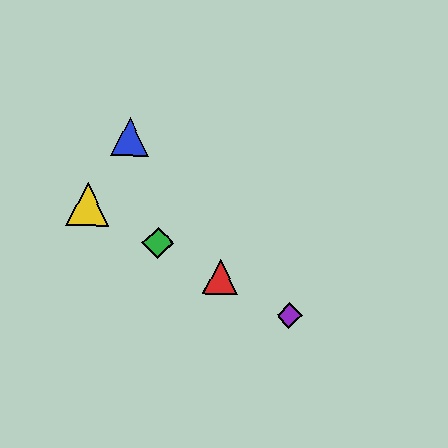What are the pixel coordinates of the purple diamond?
The purple diamond is at (290, 315).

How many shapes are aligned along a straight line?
4 shapes (the red triangle, the green diamond, the yellow triangle, the purple diamond) are aligned along a straight line.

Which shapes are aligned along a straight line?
The red triangle, the green diamond, the yellow triangle, the purple diamond are aligned along a straight line.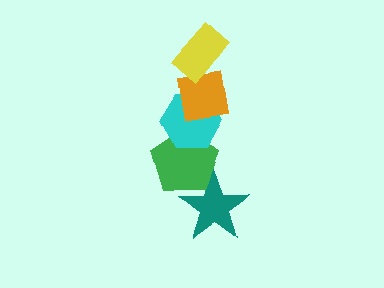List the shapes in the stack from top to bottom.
From top to bottom: the yellow rectangle, the orange square, the cyan hexagon, the green pentagon, the teal star.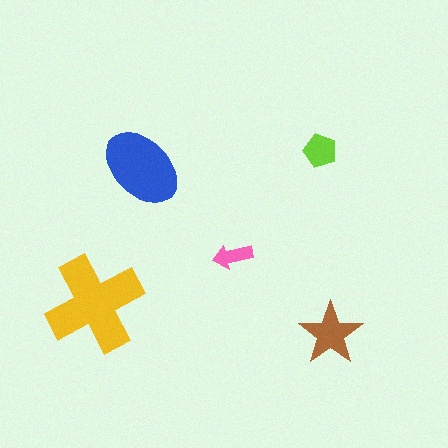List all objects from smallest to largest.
The pink arrow, the lime pentagon, the brown star, the blue ellipse, the yellow cross.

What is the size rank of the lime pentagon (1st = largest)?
4th.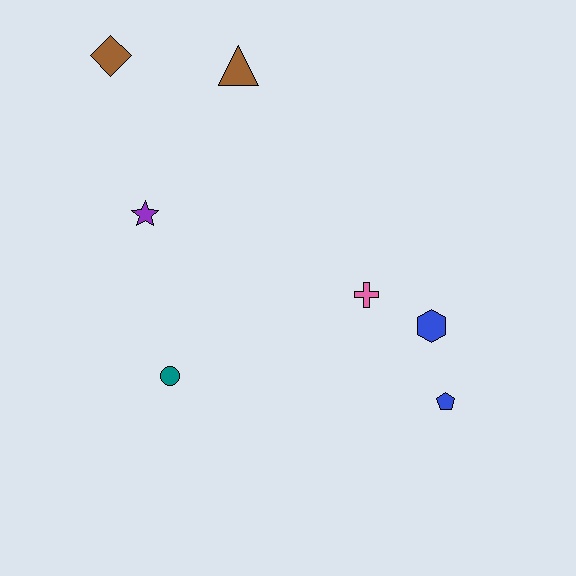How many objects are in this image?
There are 7 objects.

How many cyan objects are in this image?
There are no cyan objects.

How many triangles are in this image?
There is 1 triangle.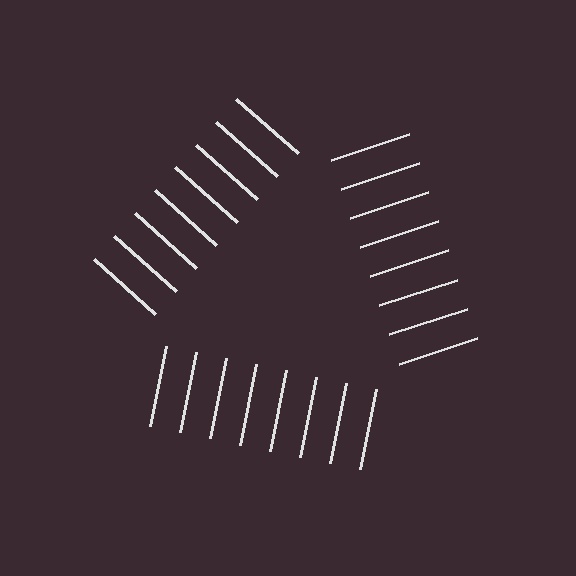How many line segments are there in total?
24 — 8 along each of the 3 edges.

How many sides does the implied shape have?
3 sides — the line-ends trace a triangle.